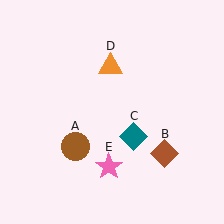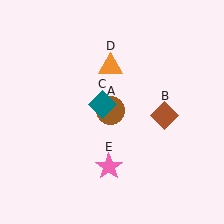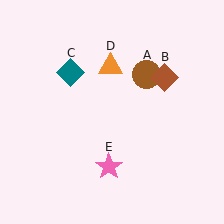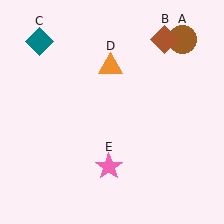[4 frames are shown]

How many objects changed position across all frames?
3 objects changed position: brown circle (object A), brown diamond (object B), teal diamond (object C).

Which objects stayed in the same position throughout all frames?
Orange triangle (object D) and pink star (object E) remained stationary.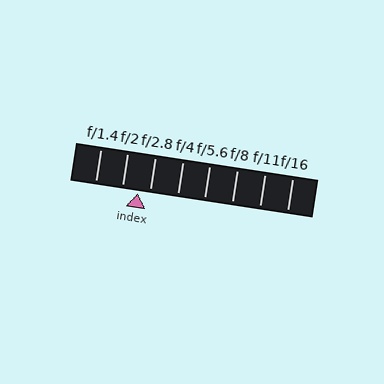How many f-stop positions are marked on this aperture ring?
There are 8 f-stop positions marked.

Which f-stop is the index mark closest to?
The index mark is closest to f/2.8.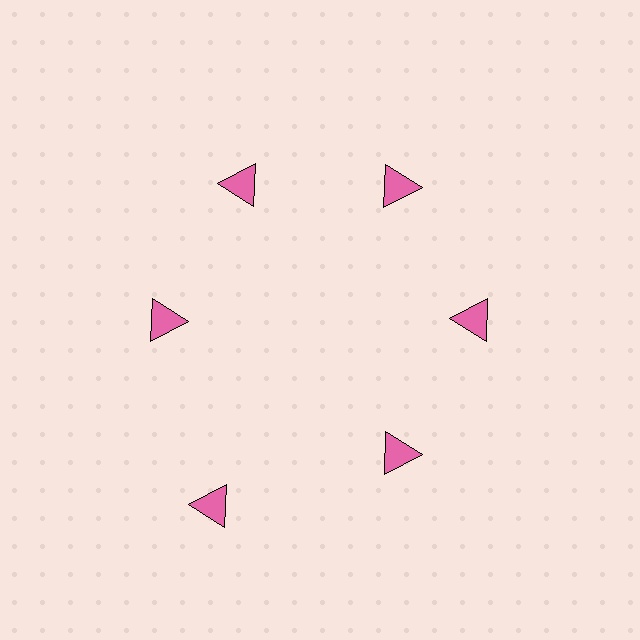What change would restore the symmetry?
The symmetry would be restored by moving it inward, back onto the ring so that all 6 triangles sit at equal angles and equal distance from the center.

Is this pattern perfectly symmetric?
No. The 6 pink triangles are arranged in a ring, but one element near the 7 o'clock position is pushed outward from the center, breaking the 6-fold rotational symmetry.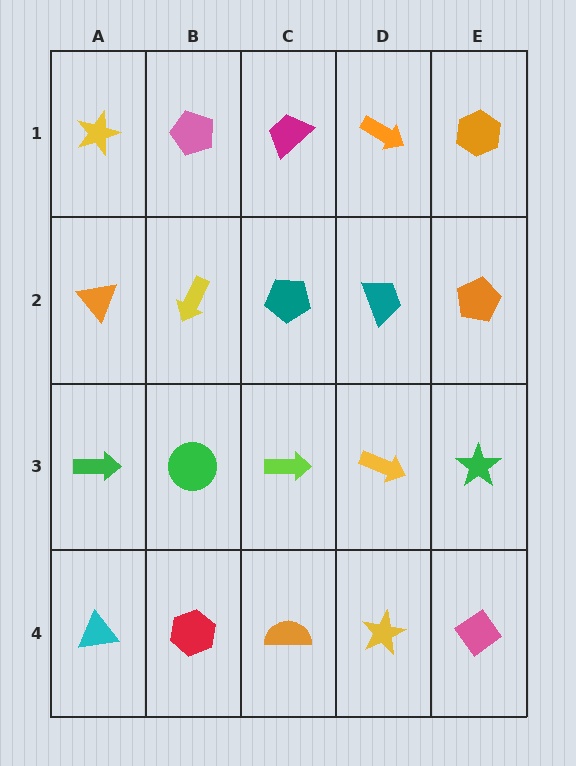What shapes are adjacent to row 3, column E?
An orange pentagon (row 2, column E), a pink diamond (row 4, column E), a yellow arrow (row 3, column D).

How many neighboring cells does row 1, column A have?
2.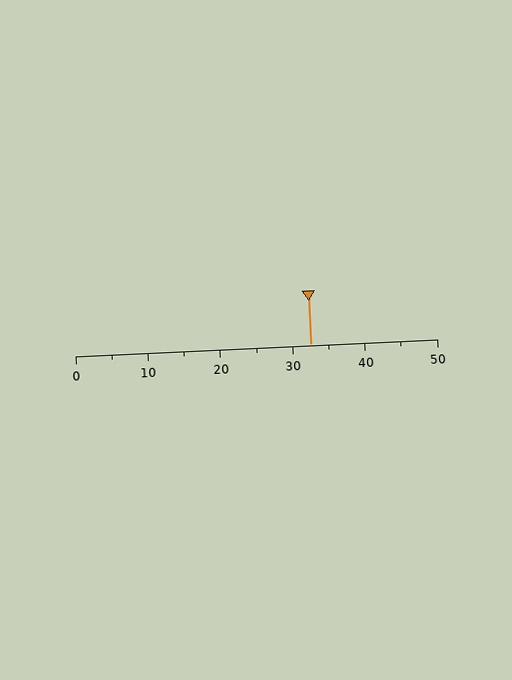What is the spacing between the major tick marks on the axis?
The major ticks are spaced 10 apart.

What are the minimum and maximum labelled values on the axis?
The axis runs from 0 to 50.